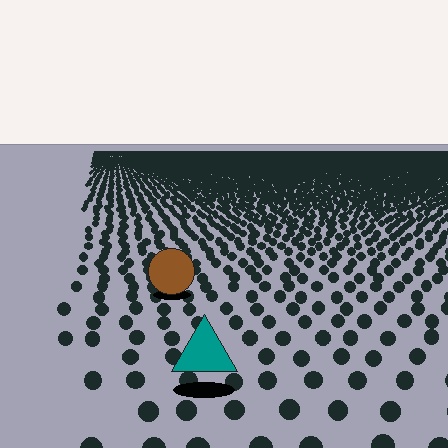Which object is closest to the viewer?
The teal triangle is closest. The texture marks near it are larger and more spread out.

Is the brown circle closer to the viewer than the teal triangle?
No. The teal triangle is closer — you can tell from the texture gradient: the ground texture is coarser near it.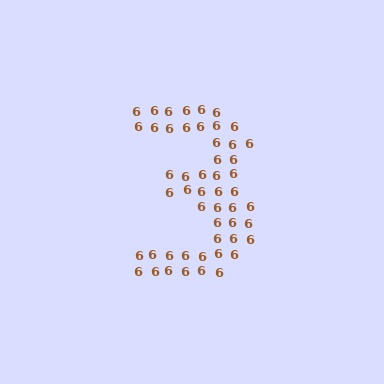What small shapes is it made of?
It is made of small digit 6's.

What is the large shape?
The large shape is the digit 3.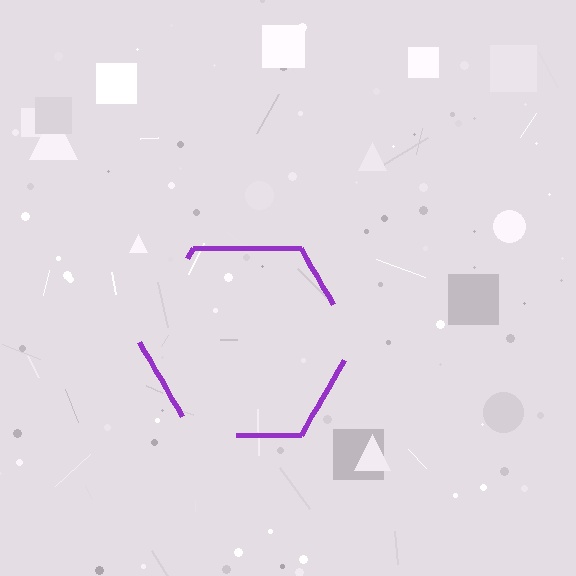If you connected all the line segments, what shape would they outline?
They would outline a hexagon.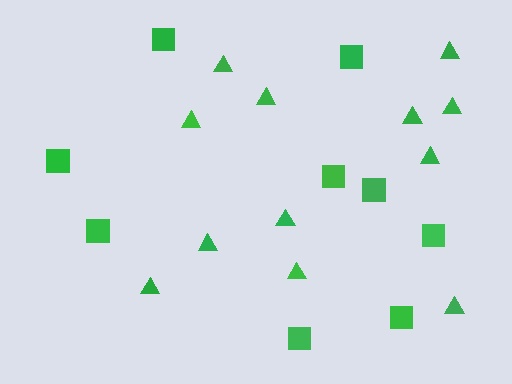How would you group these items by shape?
There are 2 groups: one group of squares (9) and one group of triangles (12).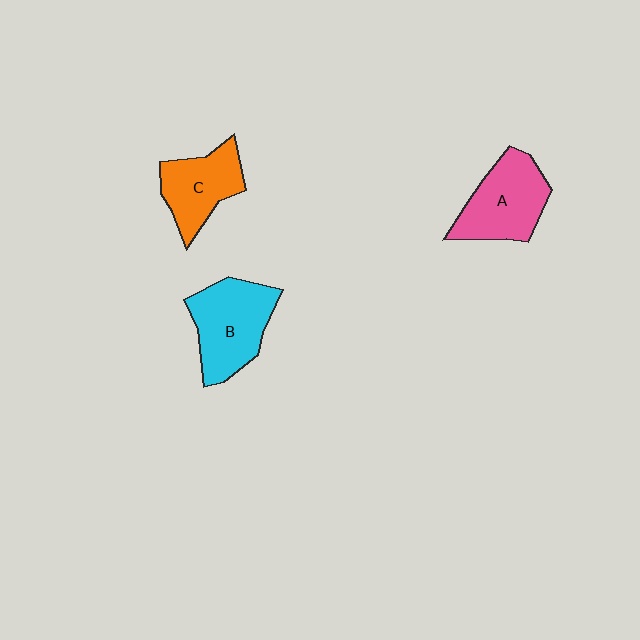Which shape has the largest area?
Shape B (cyan).